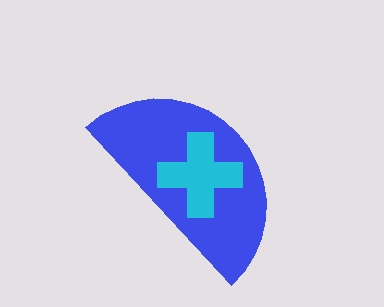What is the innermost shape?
The cyan cross.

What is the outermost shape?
The blue semicircle.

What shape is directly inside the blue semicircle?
The cyan cross.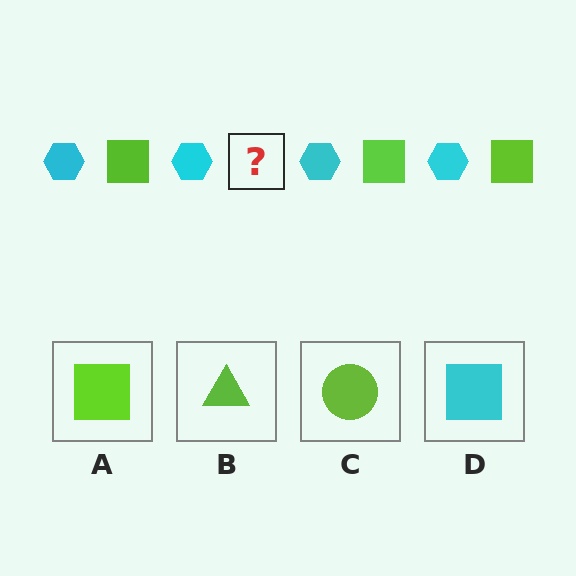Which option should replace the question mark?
Option A.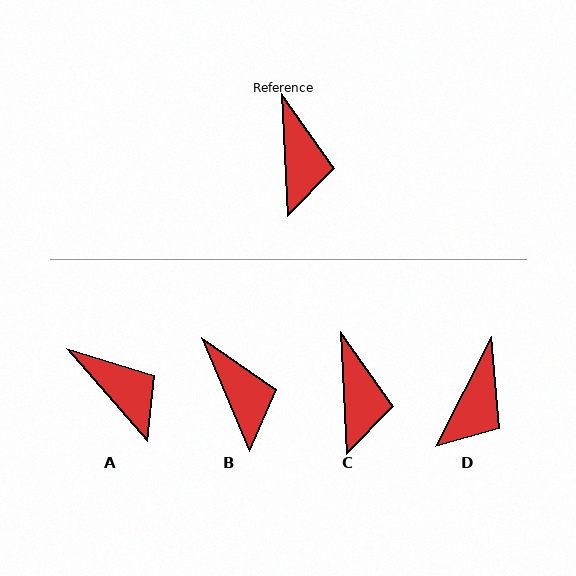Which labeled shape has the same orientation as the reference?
C.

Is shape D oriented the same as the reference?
No, it is off by about 30 degrees.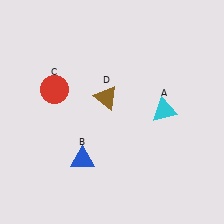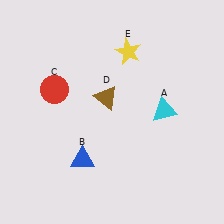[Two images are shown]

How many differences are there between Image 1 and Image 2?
There is 1 difference between the two images.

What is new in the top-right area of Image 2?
A yellow star (E) was added in the top-right area of Image 2.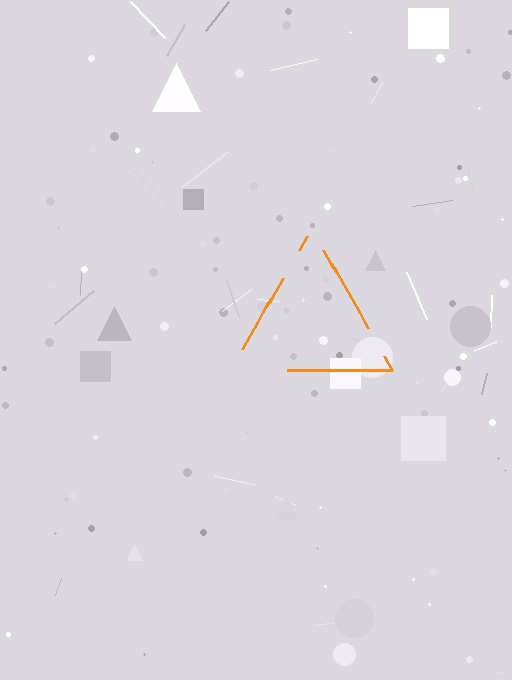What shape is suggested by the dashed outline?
The dashed outline suggests a triangle.